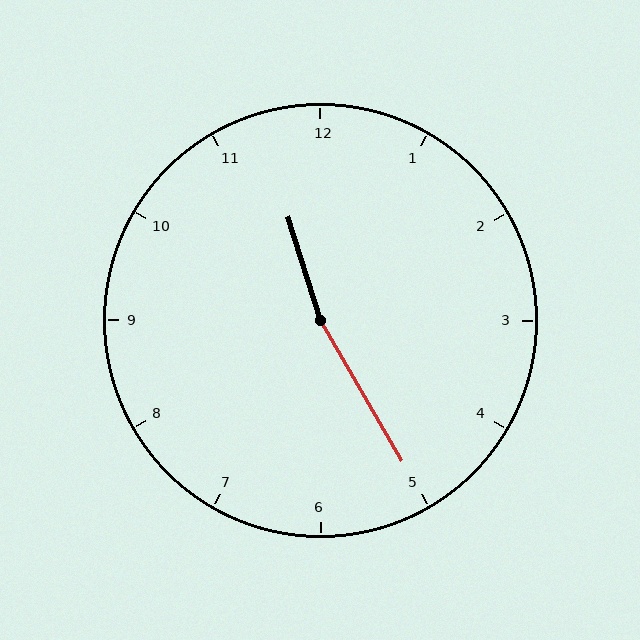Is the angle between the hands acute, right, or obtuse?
It is obtuse.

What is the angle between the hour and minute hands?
Approximately 168 degrees.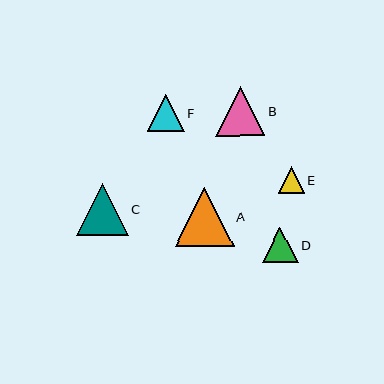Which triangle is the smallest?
Triangle E is the smallest with a size of approximately 26 pixels.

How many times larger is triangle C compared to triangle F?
Triangle C is approximately 1.4 times the size of triangle F.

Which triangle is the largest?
Triangle A is the largest with a size of approximately 58 pixels.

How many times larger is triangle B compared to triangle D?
Triangle B is approximately 1.4 times the size of triangle D.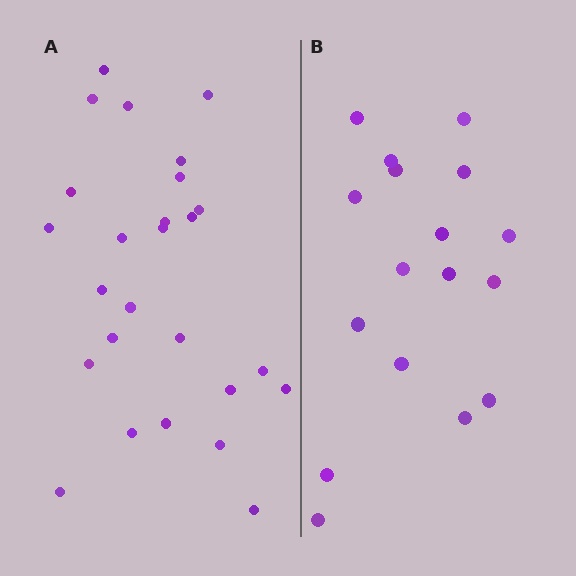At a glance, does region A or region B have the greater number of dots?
Region A (the left region) has more dots.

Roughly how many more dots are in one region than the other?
Region A has roughly 8 or so more dots than region B.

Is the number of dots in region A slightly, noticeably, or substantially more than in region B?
Region A has substantially more. The ratio is roughly 1.5 to 1.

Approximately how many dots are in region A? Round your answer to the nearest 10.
About 30 dots. (The exact count is 26, which rounds to 30.)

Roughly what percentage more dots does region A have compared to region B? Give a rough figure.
About 55% more.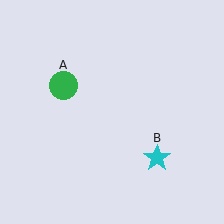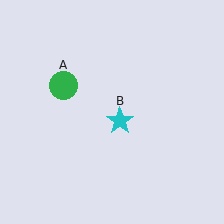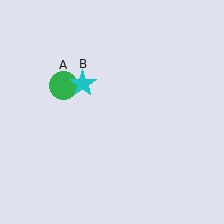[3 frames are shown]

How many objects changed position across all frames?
1 object changed position: cyan star (object B).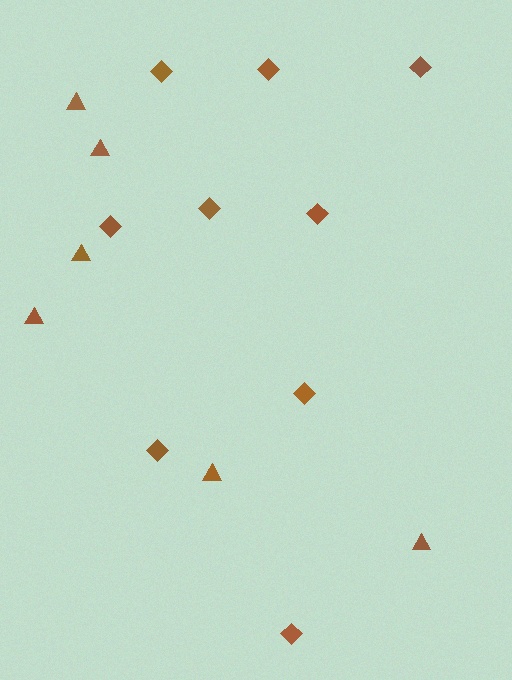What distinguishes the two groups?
There are 2 groups: one group of diamonds (9) and one group of triangles (6).